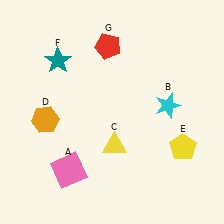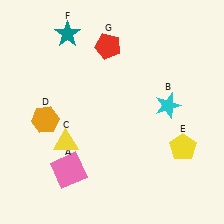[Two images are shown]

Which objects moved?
The objects that moved are: the yellow triangle (C), the teal star (F).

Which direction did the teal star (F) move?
The teal star (F) moved up.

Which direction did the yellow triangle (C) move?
The yellow triangle (C) moved left.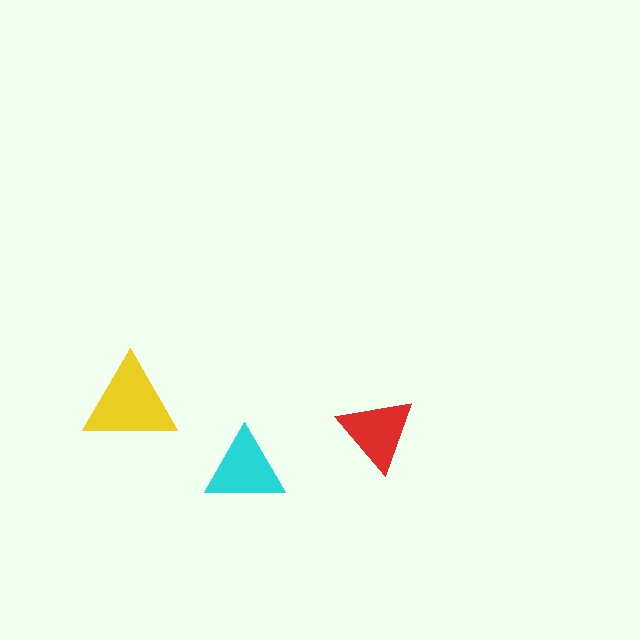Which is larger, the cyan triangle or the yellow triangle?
The yellow one.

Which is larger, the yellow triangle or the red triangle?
The yellow one.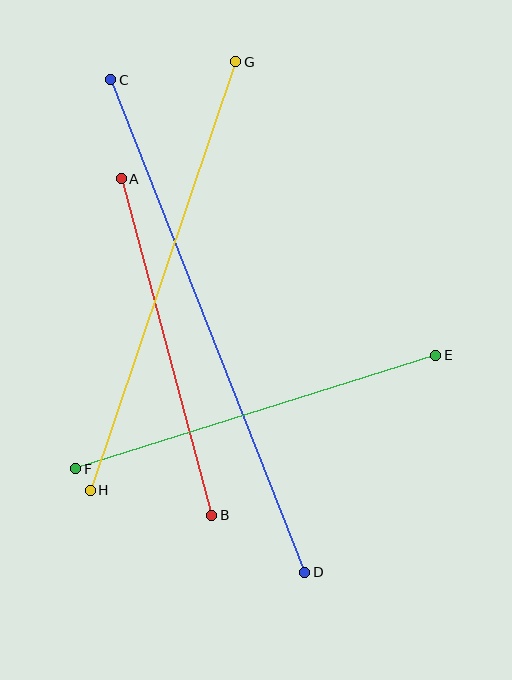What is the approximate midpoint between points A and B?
The midpoint is at approximately (167, 347) pixels.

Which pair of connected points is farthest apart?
Points C and D are farthest apart.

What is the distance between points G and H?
The distance is approximately 452 pixels.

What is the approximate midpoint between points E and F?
The midpoint is at approximately (256, 412) pixels.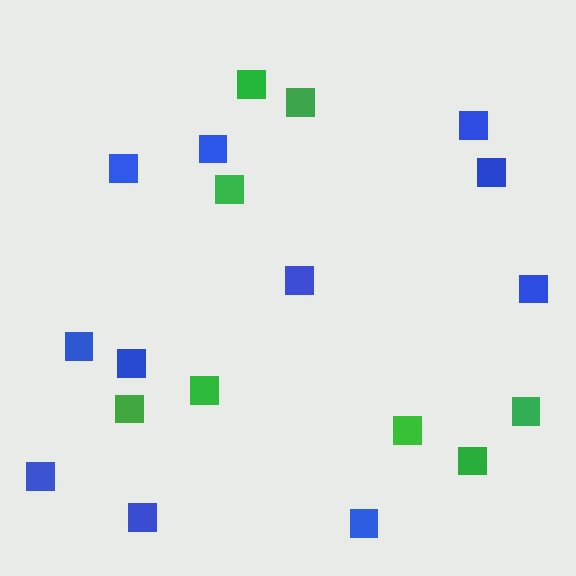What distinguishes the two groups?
There are 2 groups: one group of green squares (8) and one group of blue squares (11).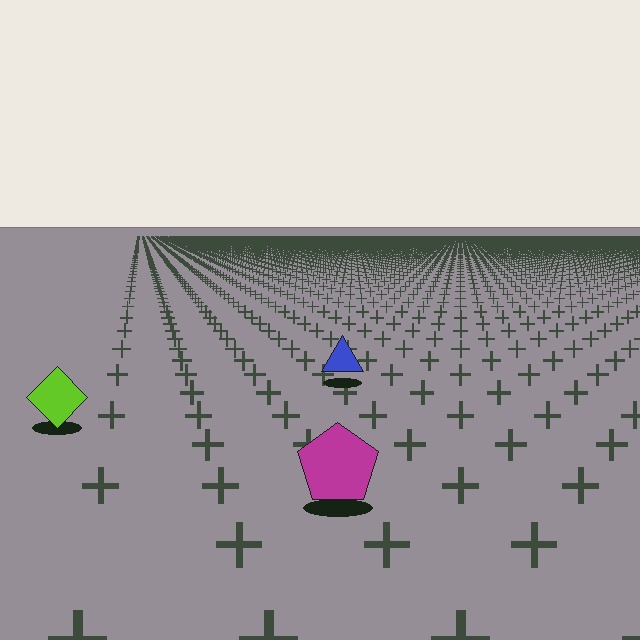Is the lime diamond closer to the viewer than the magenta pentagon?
No. The magenta pentagon is closer — you can tell from the texture gradient: the ground texture is coarser near it.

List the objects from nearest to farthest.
From nearest to farthest: the magenta pentagon, the lime diamond, the blue triangle.